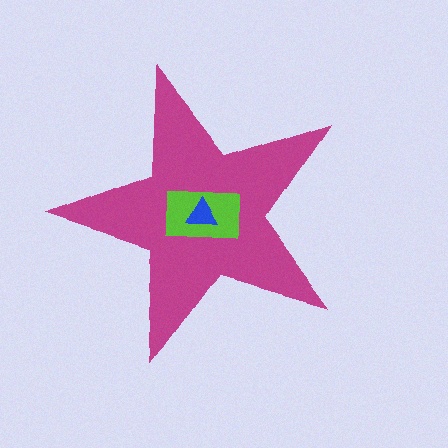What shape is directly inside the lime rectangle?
The blue triangle.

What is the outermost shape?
The magenta star.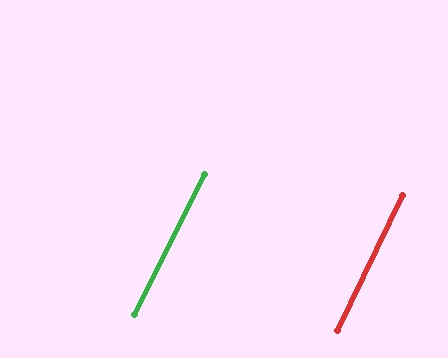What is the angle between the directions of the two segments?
Approximately 1 degree.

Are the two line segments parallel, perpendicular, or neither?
Parallel — their directions differ by only 0.7°.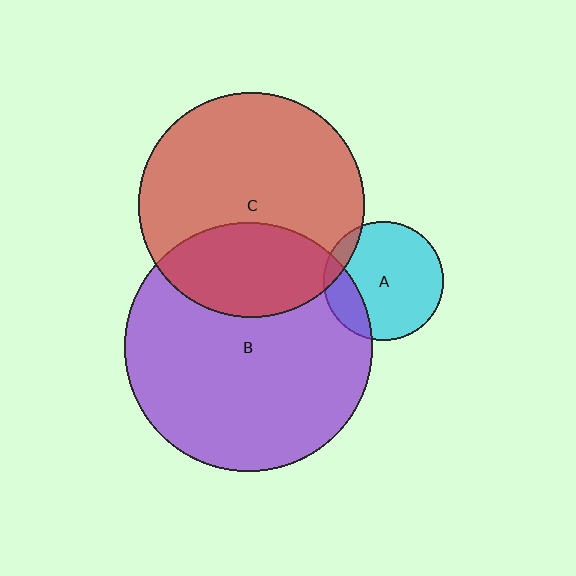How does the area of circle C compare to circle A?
Approximately 3.6 times.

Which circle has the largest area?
Circle B (purple).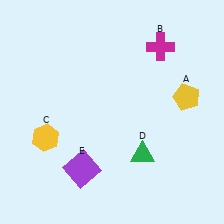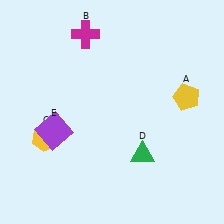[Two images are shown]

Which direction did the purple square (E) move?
The purple square (E) moved up.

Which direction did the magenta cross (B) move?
The magenta cross (B) moved left.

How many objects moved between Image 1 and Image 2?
2 objects moved between the two images.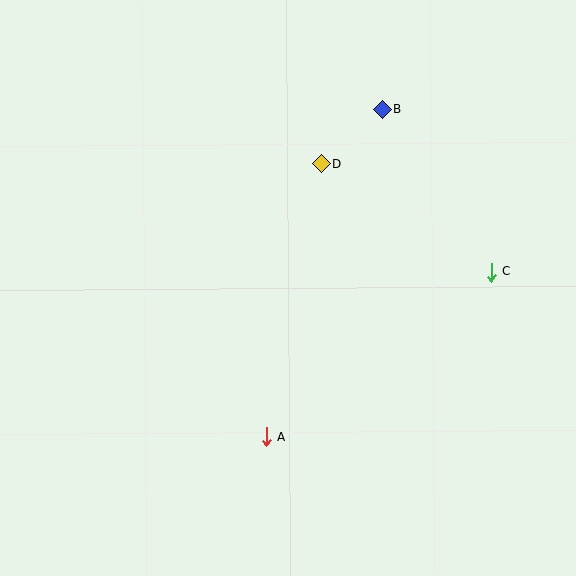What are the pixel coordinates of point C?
Point C is at (491, 272).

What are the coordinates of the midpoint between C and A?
The midpoint between C and A is at (379, 354).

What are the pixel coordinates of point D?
Point D is at (321, 163).